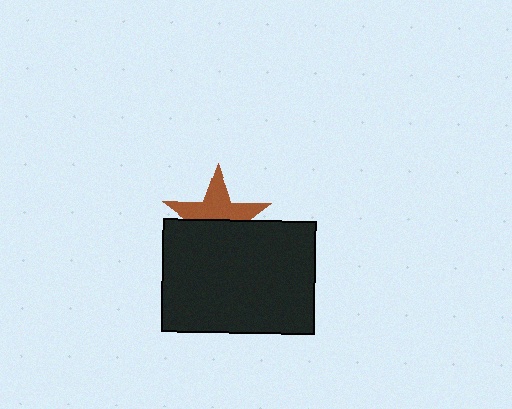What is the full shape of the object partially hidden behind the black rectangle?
The partially hidden object is a brown star.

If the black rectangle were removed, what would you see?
You would see the complete brown star.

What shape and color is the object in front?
The object in front is a black rectangle.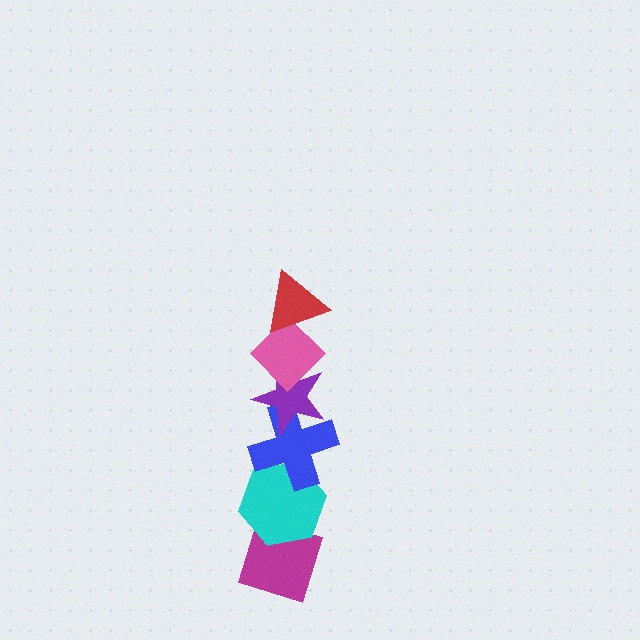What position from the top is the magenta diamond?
The magenta diamond is 6th from the top.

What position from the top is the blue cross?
The blue cross is 4th from the top.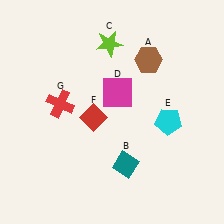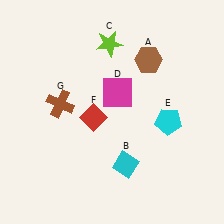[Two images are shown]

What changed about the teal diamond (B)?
In Image 1, B is teal. In Image 2, it changed to cyan.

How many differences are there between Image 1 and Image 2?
There are 2 differences between the two images.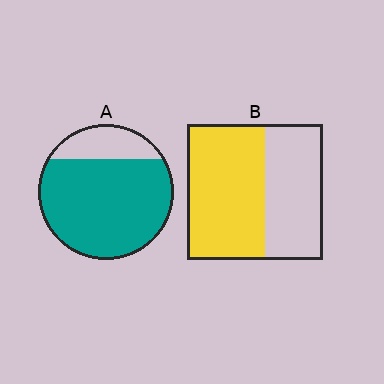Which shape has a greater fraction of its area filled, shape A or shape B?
Shape A.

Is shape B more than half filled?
Yes.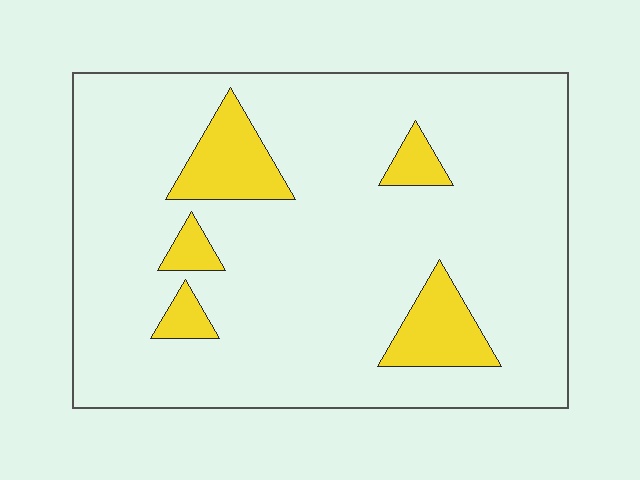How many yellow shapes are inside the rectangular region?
5.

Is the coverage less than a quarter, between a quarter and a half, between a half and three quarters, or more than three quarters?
Less than a quarter.